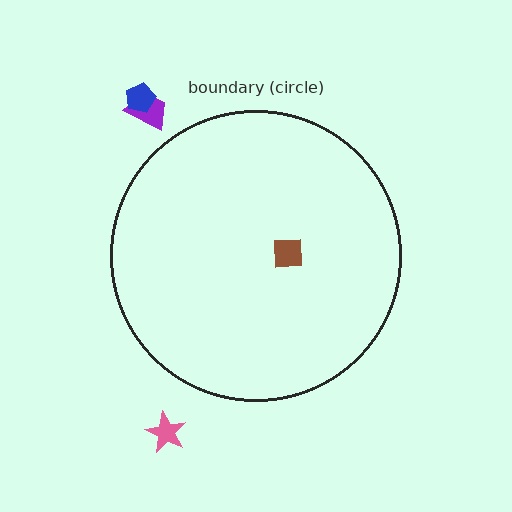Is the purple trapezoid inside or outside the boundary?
Outside.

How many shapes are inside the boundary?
1 inside, 3 outside.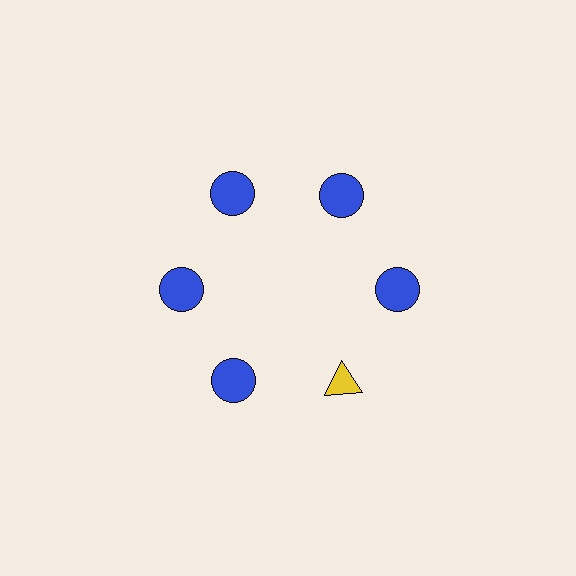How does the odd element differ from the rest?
It differs in both color (yellow instead of blue) and shape (triangle instead of circle).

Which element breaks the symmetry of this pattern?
The yellow triangle at roughly the 5 o'clock position breaks the symmetry. All other shapes are blue circles.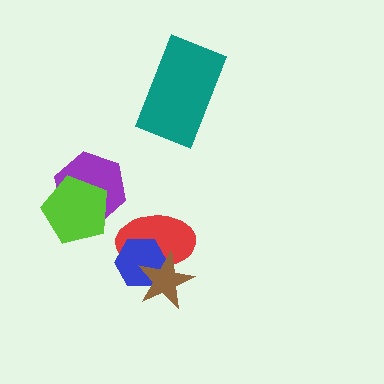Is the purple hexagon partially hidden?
Yes, it is partially covered by another shape.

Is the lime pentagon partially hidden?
No, no other shape covers it.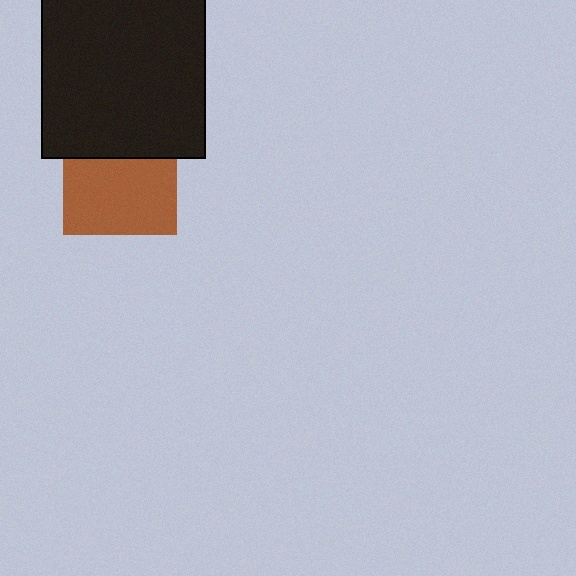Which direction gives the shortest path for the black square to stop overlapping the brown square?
Moving up gives the shortest separation.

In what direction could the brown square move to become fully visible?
The brown square could move down. That would shift it out from behind the black square entirely.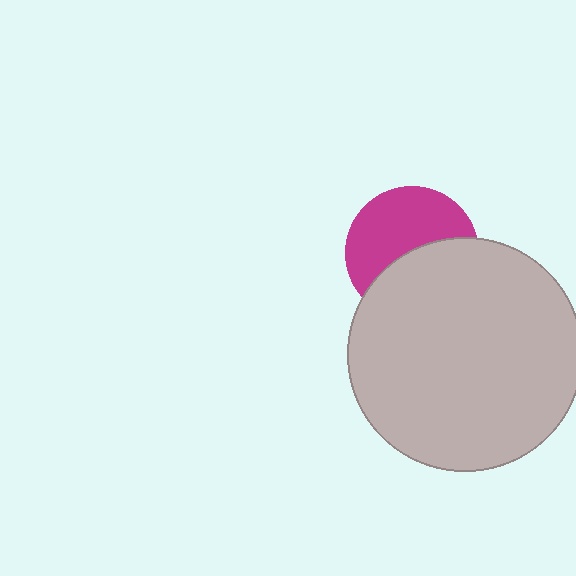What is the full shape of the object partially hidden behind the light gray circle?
The partially hidden object is a magenta circle.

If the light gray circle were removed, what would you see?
You would see the complete magenta circle.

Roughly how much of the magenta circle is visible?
About half of it is visible (roughly 53%).